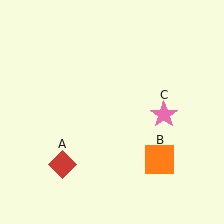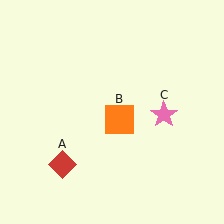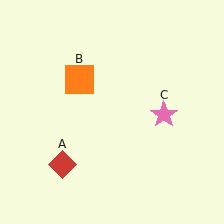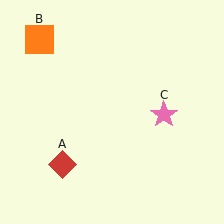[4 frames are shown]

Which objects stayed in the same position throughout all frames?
Red diamond (object A) and pink star (object C) remained stationary.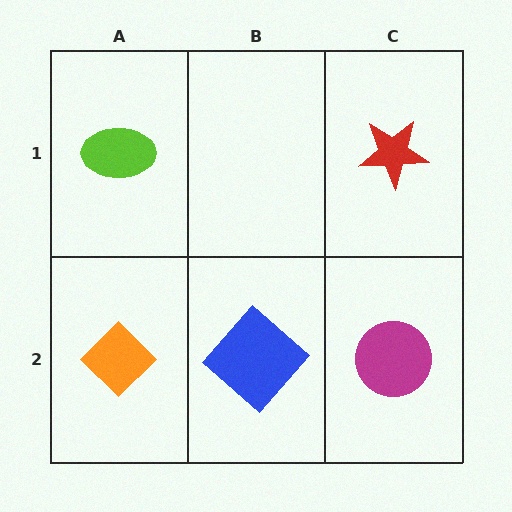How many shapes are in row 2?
3 shapes.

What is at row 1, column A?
A lime ellipse.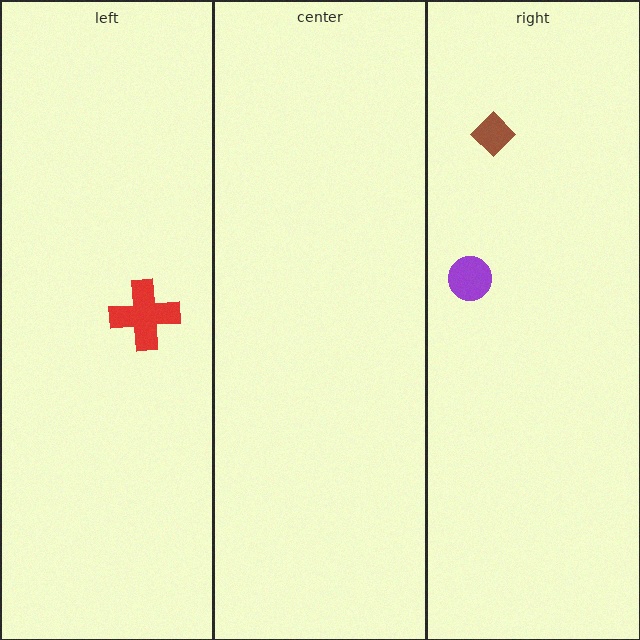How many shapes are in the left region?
1.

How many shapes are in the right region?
2.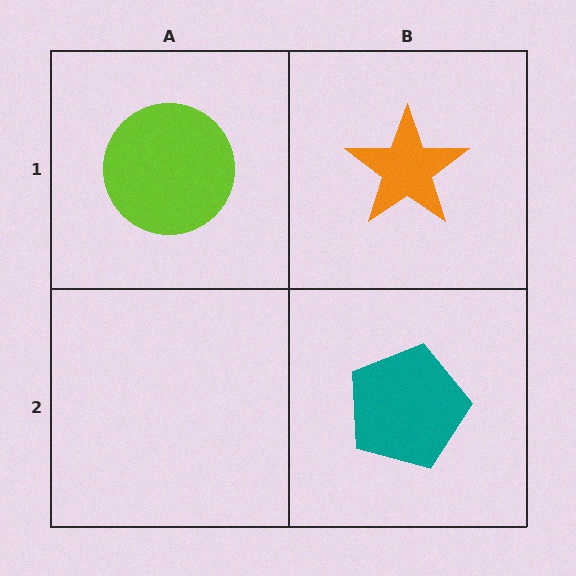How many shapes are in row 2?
1 shape.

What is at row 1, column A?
A lime circle.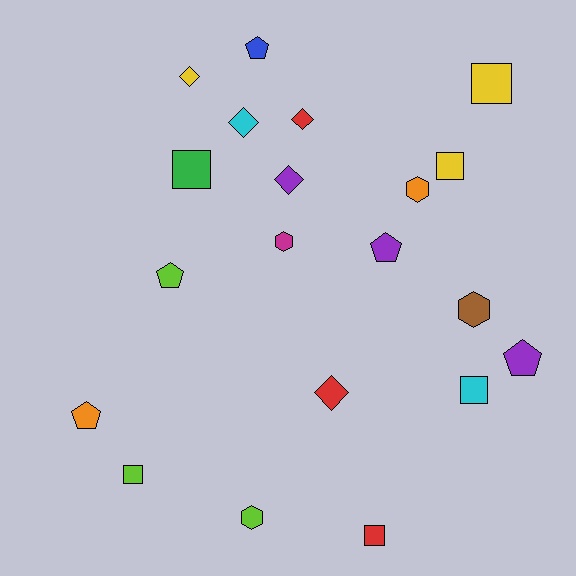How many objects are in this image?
There are 20 objects.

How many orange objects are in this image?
There are 2 orange objects.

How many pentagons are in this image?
There are 5 pentagons.